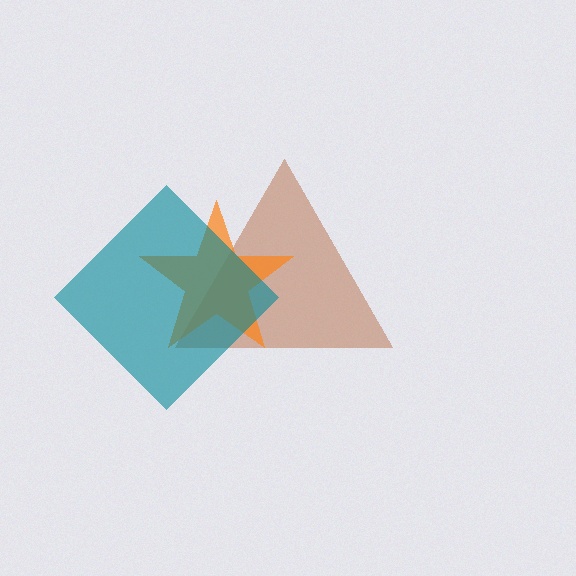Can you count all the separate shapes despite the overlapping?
Yes, there are 3 separate shapes.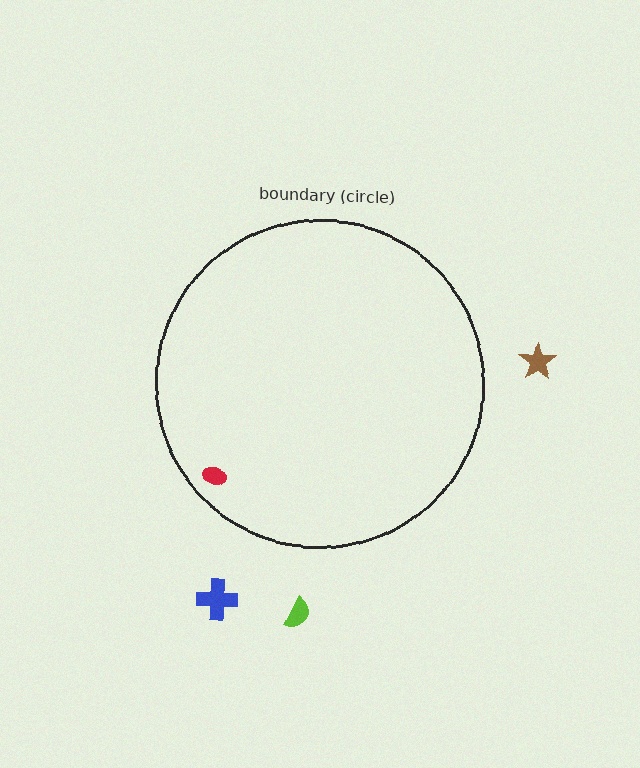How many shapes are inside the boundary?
1 inside, 3 outside.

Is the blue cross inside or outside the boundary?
Outside.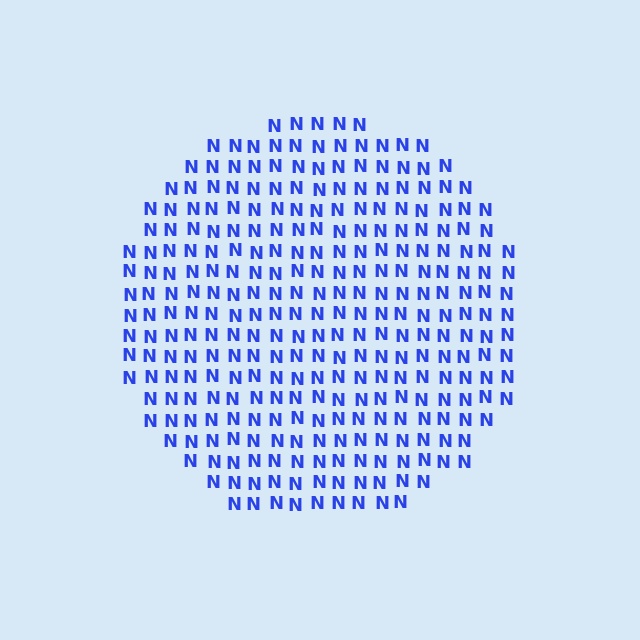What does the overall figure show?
The overall figure shows a circle.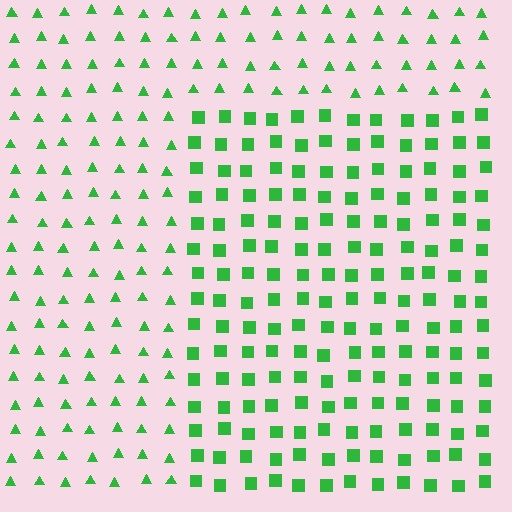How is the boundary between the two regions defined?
The boundary is defined by a change in element shape: squares inside vs. triangles outside. All elements share the same color and spacing.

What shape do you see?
I see a rectangle.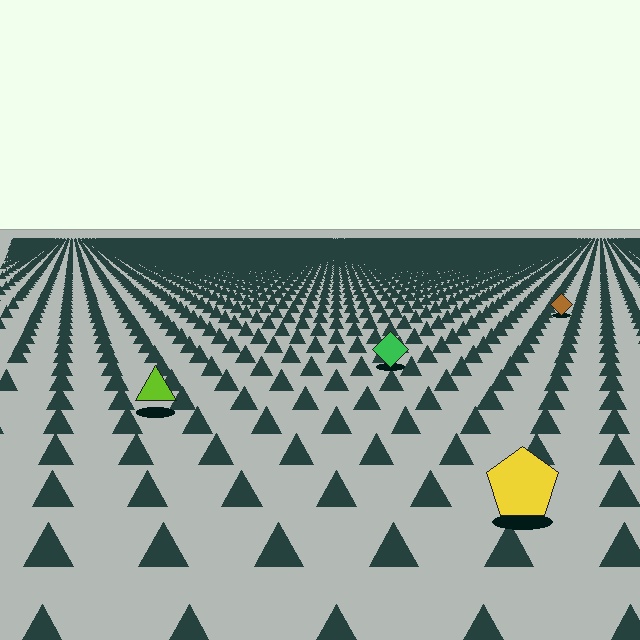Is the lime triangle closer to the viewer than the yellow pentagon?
No. The yellow pentagon is closer — you can tell from the texture gradient: the ground texture is coarser near it.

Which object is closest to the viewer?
The yellow pentagon is closest. The texture marks near it are larger and more spread out.